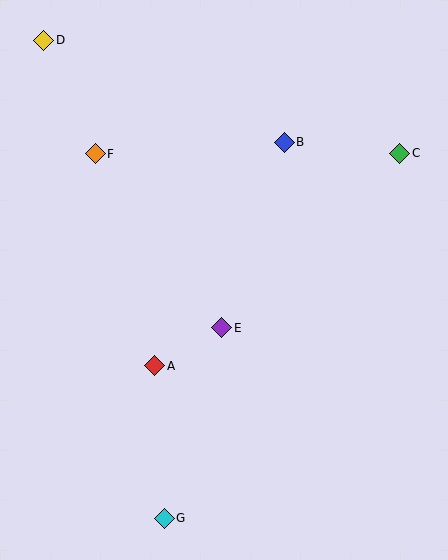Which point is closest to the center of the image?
Point E at (222, 328) is closest to the center.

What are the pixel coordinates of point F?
Point F is at (95, 154).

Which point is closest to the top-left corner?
Point D is closest to the top-left corner.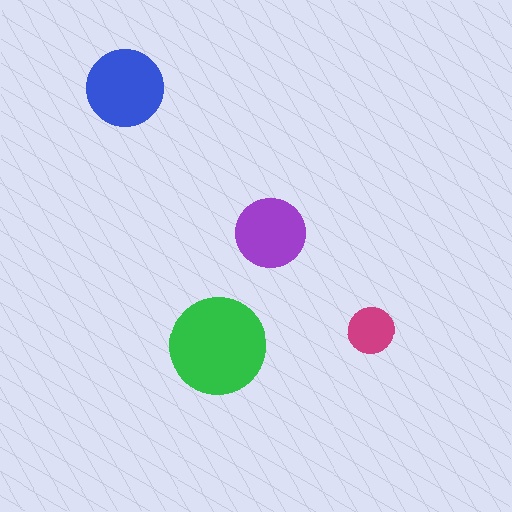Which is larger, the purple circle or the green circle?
The green one.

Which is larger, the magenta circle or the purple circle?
The purple one.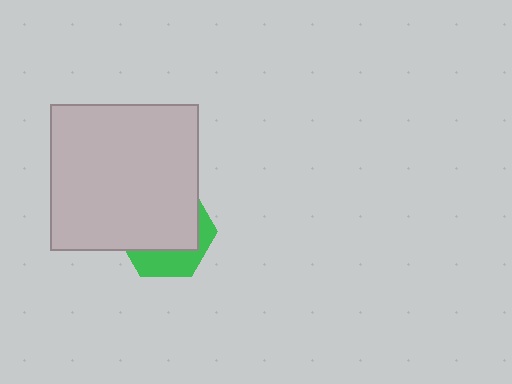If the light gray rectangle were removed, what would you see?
You would see the complete green hexagon.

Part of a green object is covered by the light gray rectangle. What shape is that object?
It is a hexagon.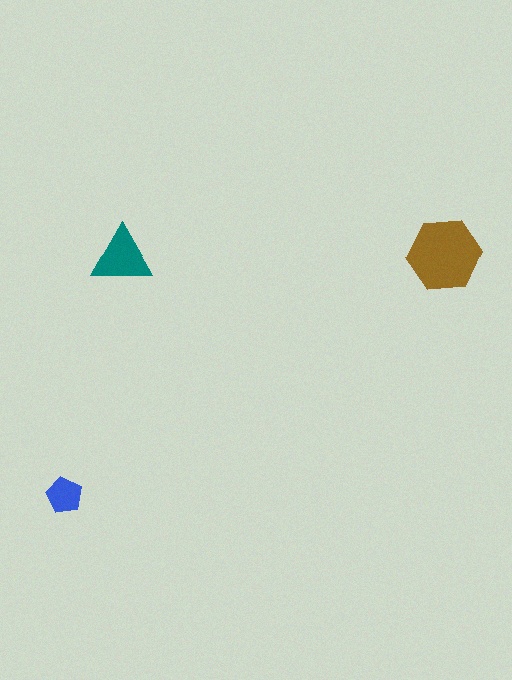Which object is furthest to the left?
The blue pentagon is leftmost.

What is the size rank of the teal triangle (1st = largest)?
2nd.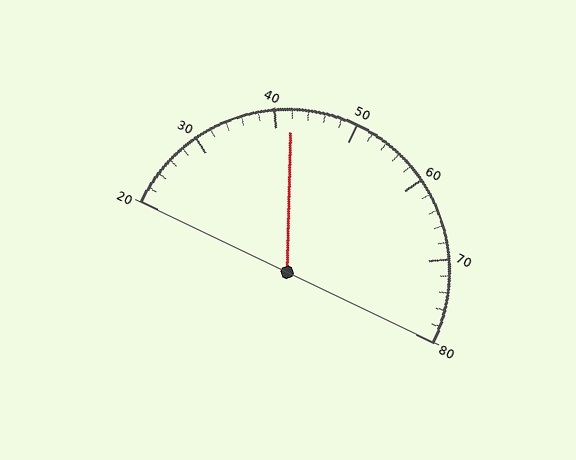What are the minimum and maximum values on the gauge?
The gauge ranges from 20 to 80.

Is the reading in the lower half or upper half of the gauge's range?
The reading is in the lower half of the range (20 to 80).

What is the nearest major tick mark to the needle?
The nearest major tick mark is 40.